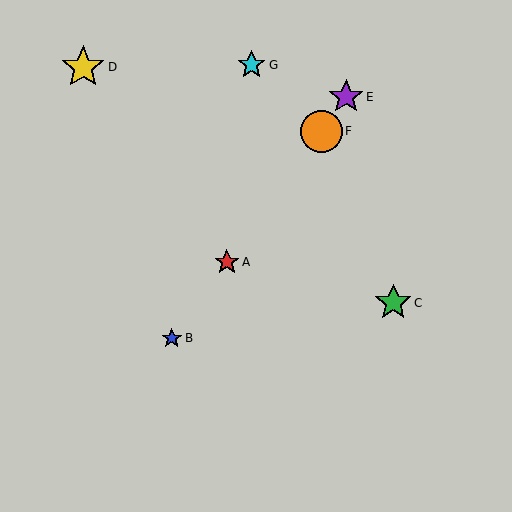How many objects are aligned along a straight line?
4 objects (A, B, E, F) are aligned along a straight line.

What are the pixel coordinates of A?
Object A is at (227, 262).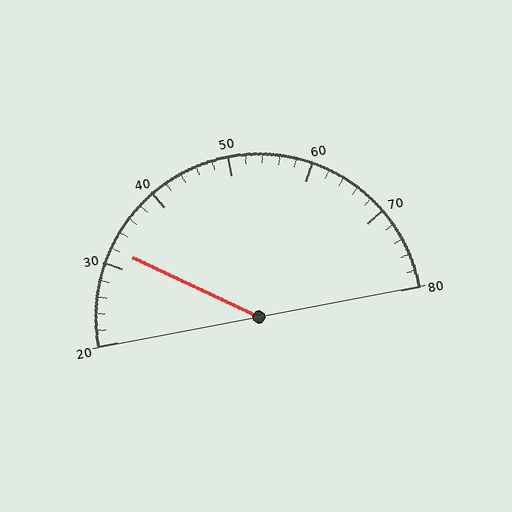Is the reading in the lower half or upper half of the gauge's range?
The reading is in the lower half of the range (20 to 80).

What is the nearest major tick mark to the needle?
The nearest major tick mark is 30.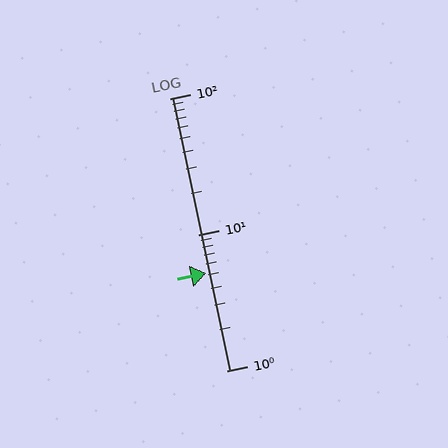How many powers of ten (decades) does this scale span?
The scale spans 2 decades, from 1 to 100.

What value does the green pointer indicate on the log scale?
The pointer indicates approximately 5.2.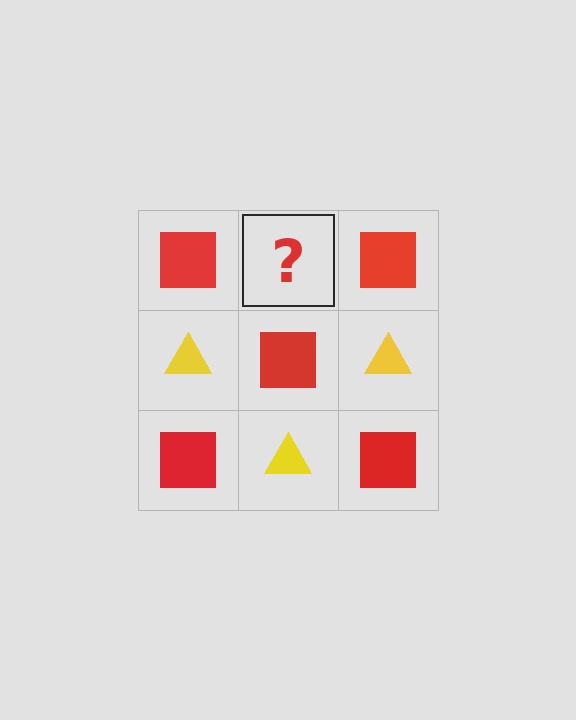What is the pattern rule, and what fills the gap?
The rule is that it alternates red square and yellow triangle in a checkerboard pattern. The gap should be filled with a yellow triangle.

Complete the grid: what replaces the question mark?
The question mark should be replaced with a yellow triangle.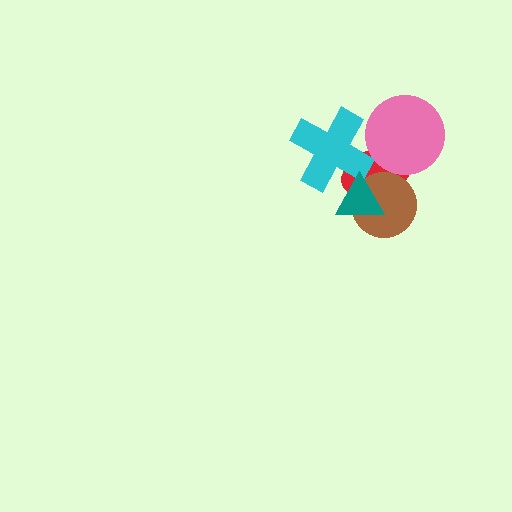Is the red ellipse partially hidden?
Yes, it is partially covered by another shape.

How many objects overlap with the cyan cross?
2 objects overlap with the cyan cross.